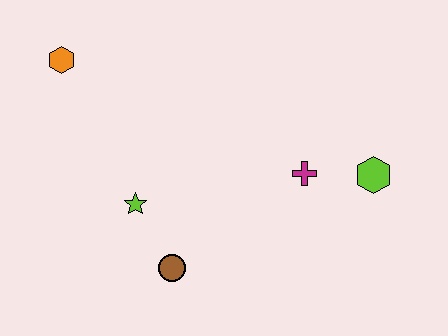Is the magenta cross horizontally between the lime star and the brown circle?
No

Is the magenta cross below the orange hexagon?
Yes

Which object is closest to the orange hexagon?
The lime star is closest to the orange hexagon.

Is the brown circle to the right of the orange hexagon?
Yes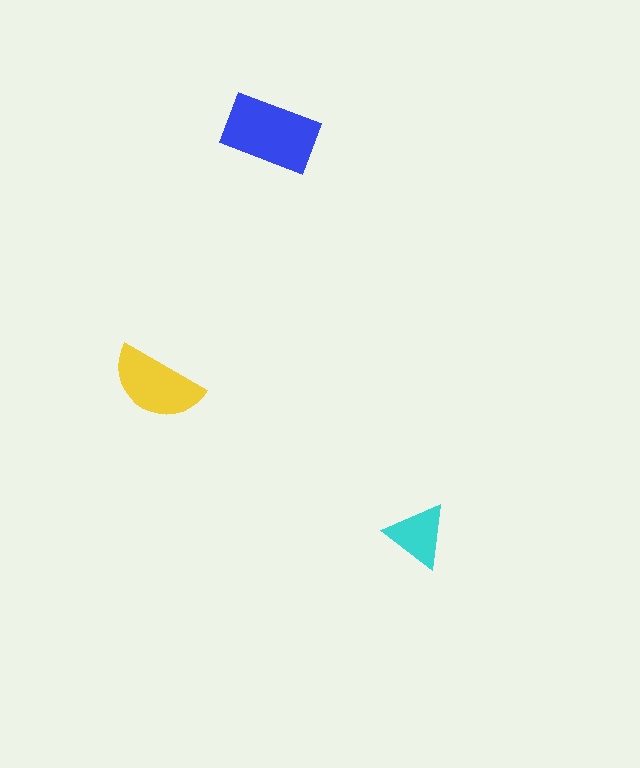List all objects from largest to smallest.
The blue rectangle, the yellow semicircle, the cyan triangle.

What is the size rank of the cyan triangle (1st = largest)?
3rd.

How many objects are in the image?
There are 3 objects in the image.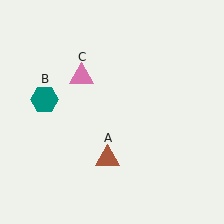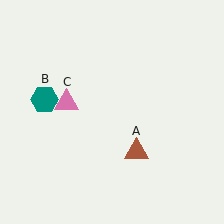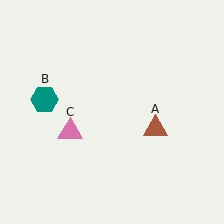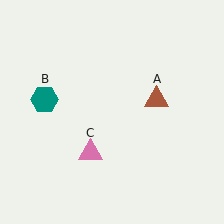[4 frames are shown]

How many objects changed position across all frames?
2 objects changed position: brown triangle (object A), pink triangle (object C).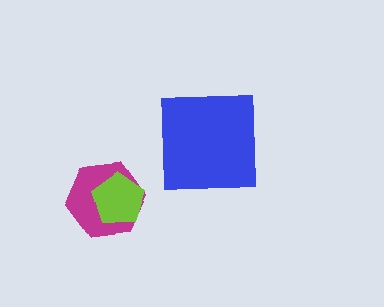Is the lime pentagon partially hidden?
No, no other shape covers it.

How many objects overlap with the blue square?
0 objects overlap with the blue square.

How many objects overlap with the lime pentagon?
1 object overlaps with the lime pentagon.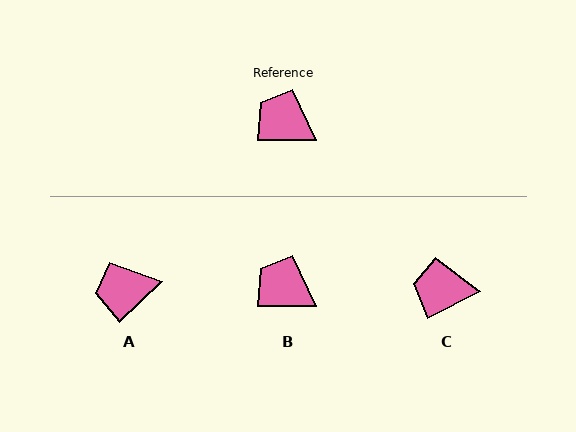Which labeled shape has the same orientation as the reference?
B.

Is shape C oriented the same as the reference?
No, it is off by about 27 degrees.